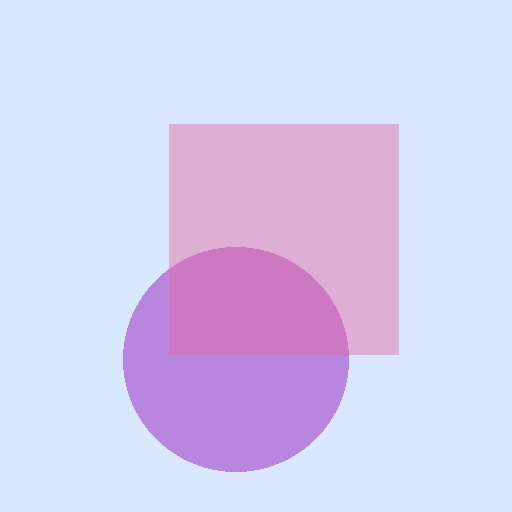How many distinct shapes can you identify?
There are 2 distinct shapes: a purple circle, a pink square.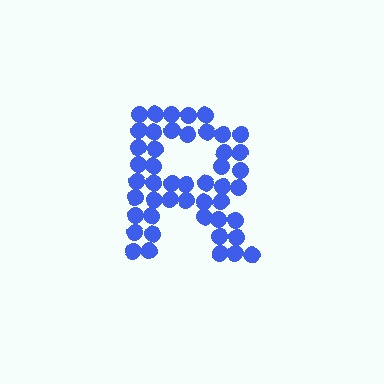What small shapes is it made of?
It is made of small circles.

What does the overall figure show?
The overall figure shows the letter R.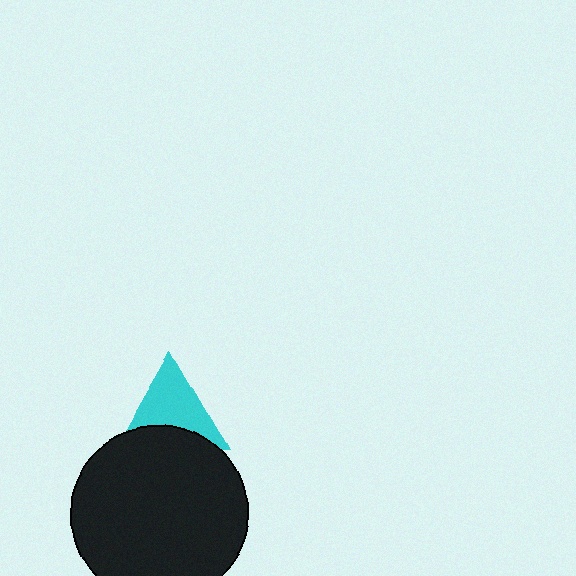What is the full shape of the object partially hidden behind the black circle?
The partially hidden object is a cyan triangle.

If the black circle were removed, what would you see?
You would see the complete cyan triangle.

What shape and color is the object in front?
The object in front is a black circle.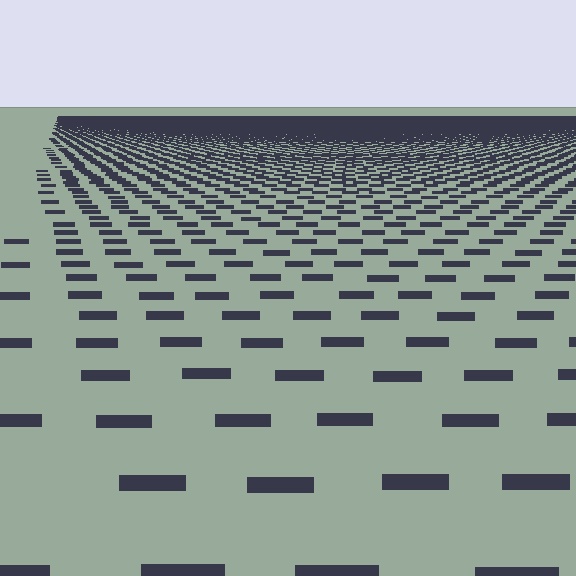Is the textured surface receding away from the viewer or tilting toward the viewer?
The surface is receding away from the viewer. Texture elements get smaller and denser toward the top.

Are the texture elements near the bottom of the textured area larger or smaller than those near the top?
Larger. Near the bottom, elements are closer to the viewer and appear at a bigger on-screen size.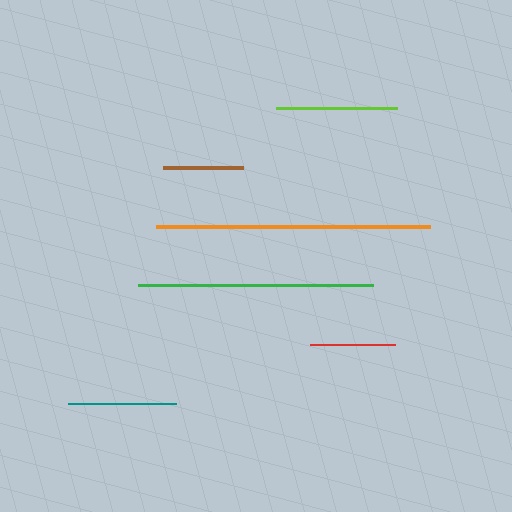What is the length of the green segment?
The green segment is approximately 235 pixels long.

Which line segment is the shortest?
The brown line is the shortest at approximately 80 pixels.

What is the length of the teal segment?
The teal segment is approximately 108 pixels long.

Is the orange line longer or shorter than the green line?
The orange line is longer than the green line.